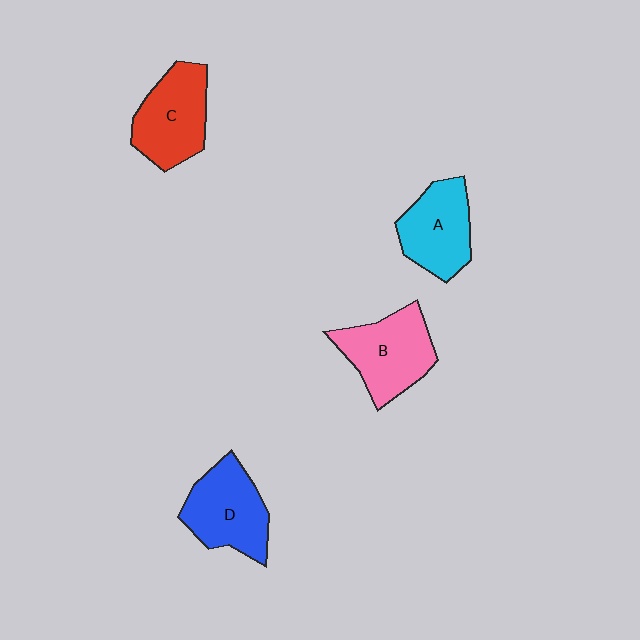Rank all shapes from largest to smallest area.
From largest to smallest: B (pink), D (blue), C (red), A (cyan).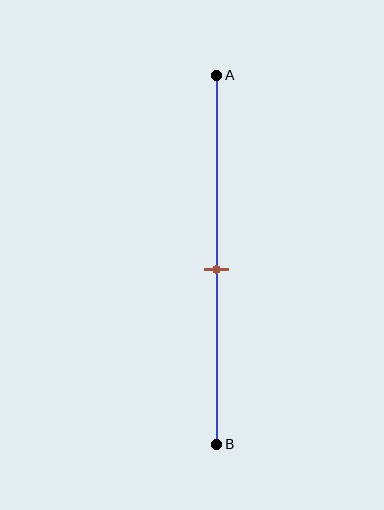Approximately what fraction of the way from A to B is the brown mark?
The brown mark is approximately 55% of the way from A to B.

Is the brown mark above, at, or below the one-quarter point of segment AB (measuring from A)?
The brown mark is below the one-quarter point of segment AB.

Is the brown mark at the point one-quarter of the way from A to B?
No, the mark is at about 55% from A, not at the 25% one-quarter point.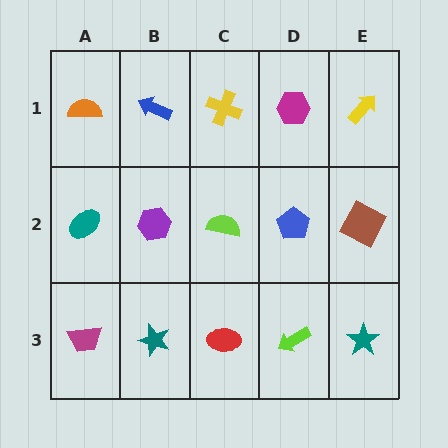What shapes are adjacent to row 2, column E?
A yellow arrow (row 1, column E), a teal star (row 3, column E), a blue pentagon (row 2, column D).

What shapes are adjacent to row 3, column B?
A purple hexagon (row 2, column B), a magenta trapezoid (row 3, column A), a red ellipse (row 3, column C).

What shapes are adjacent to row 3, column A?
A teal ellipse (row 2, column A), a teal star (row 3, column B).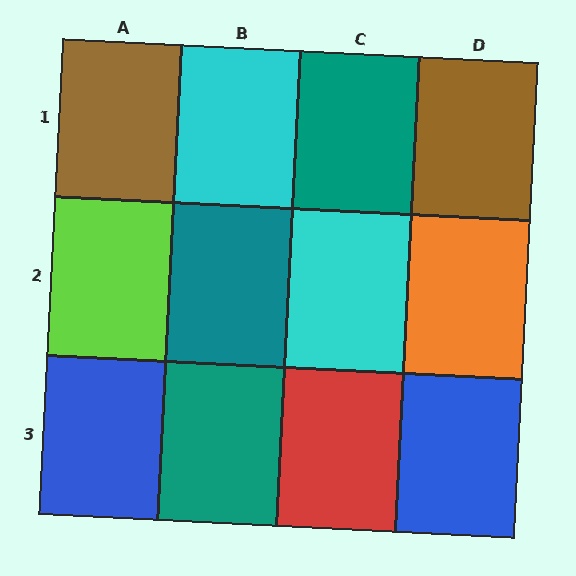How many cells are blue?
2 cells are blue.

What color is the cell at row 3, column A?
Blue.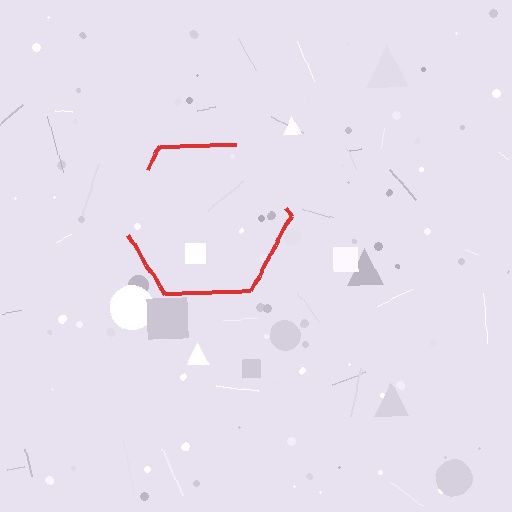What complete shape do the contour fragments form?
The contour fragments form a hexagon.